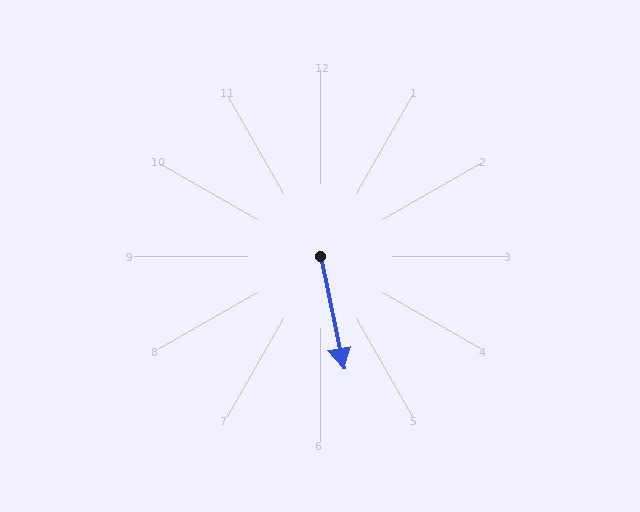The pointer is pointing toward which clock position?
Roughly 6 o'clock.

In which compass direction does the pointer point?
South.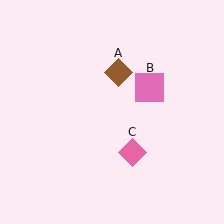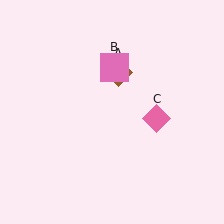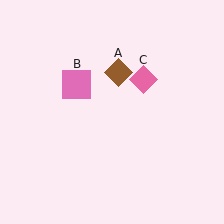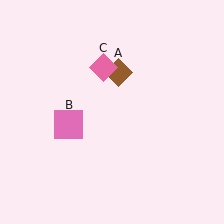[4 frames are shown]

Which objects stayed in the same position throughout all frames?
Brown diamond (object A) remained stationary.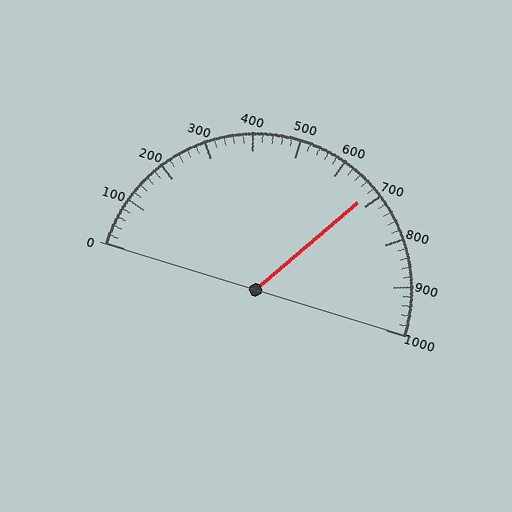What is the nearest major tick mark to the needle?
The nearest major tick mark is 700.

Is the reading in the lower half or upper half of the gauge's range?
The reading is in the upper half of the range (0 to 1000).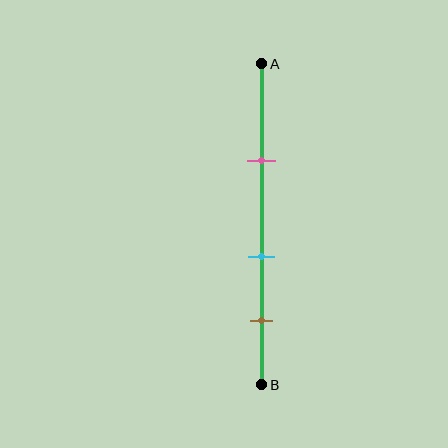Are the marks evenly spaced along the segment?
Yes, the marks are approximately evenly spaced.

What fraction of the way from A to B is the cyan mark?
The cyan mark is approximately 60% (0.6) of the way from A to B.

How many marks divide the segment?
There are 3 marks dividing the segment.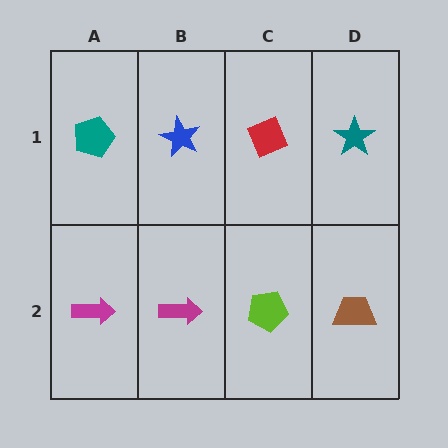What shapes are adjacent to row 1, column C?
A lime pentagon (row 2, column C), a blue star (row 1, column B), a teal star (row 1, column D).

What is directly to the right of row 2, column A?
A magenta arrow.